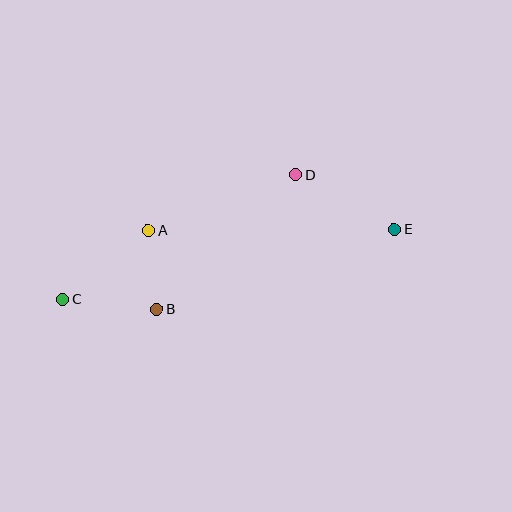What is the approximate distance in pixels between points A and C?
The distance between A and C is approximately 110 pixels.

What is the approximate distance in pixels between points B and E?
The distance between B and E is approximately 251 pixels.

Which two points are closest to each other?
Points A and B are closest to each other.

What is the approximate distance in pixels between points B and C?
The distance between B and C is approximately 94 pixels.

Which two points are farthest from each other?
Points C and E are farthest from each other.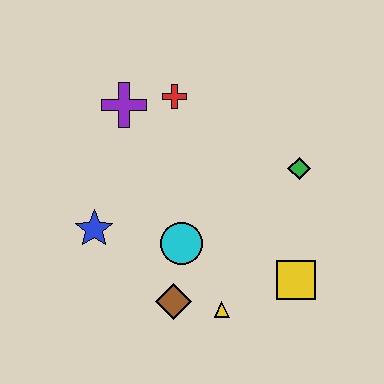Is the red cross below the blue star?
No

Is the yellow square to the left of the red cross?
No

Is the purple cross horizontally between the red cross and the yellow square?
No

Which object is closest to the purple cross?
The red cross is closest to the purple cross.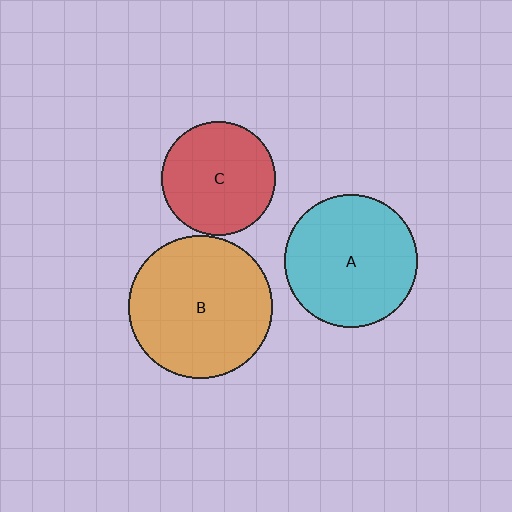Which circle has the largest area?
Circle B (orange).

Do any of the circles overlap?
No, none of the circles overlap.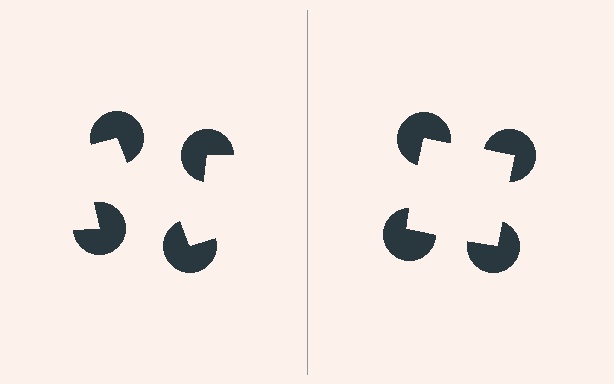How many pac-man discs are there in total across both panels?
8 — 4 on each side.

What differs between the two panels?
The pac-man discs are positioned identically on both sides; only the wedge orientations differ. On the right they align to a square; on the left they are misaligned.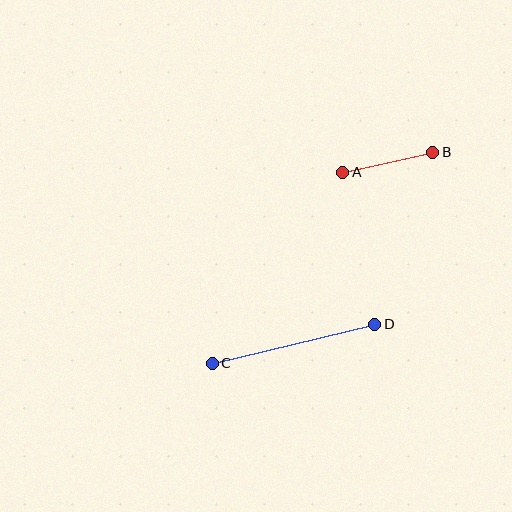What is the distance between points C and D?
The distance is approximately 167 pixels.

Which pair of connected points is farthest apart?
Points C and D are farthest apart.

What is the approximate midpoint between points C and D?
The midpoint is at approximately (293, 344) pixels.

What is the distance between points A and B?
The distance is approximately 92 pixels.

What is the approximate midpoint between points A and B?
The midpoint is at approximately (388, 162) pixels.